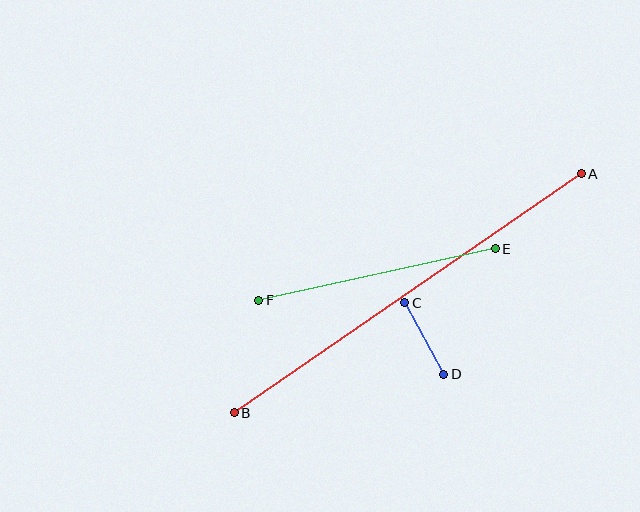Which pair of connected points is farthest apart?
Points A and B are farthest apart.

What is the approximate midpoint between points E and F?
The midpoint is at approximately (377, 275) pixels.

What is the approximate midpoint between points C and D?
The midpoint is at approximately (424, 338) pixels.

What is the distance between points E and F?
The distance is approximately 242 pixels.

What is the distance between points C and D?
The distance is approximately 82 pixels.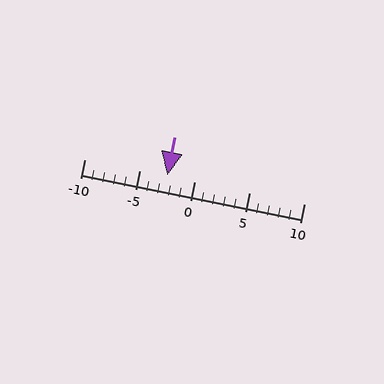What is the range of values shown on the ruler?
The ruler shows values from -10 to 10.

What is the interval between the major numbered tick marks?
The major tick marks are spaced 5 units apart.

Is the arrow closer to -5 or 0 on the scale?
The arrow is closer to 0.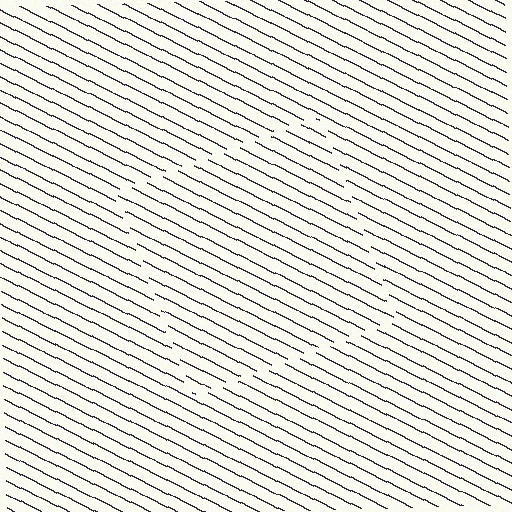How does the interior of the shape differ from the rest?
The interior of the shape contains the same grating, shifted by half a period — the contour is defined by the phase discontinuity where line-ends from the inner and outer gratings abut.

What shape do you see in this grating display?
An illusory square. The interior of the shape contains the same grating, shifted by half a period — the contour is defined by the phase discontinuity where line-ends from the inner and outer gratings abut.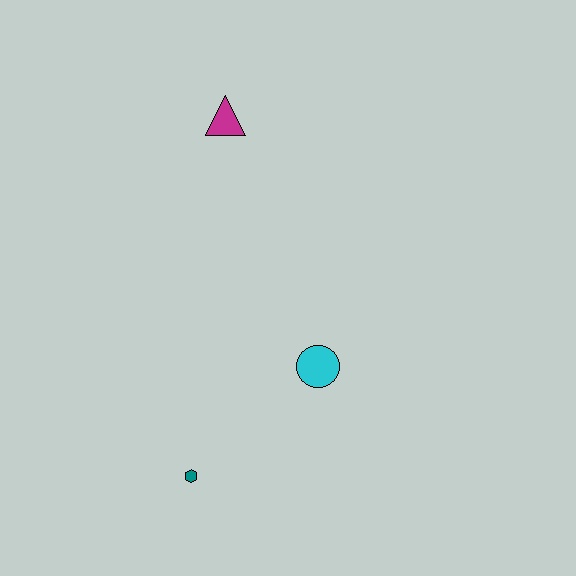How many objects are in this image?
There are 3 objects.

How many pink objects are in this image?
There are no pink objects.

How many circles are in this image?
There is 1 circle.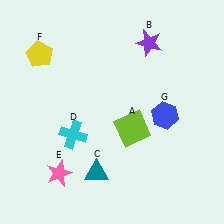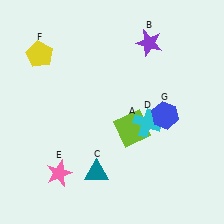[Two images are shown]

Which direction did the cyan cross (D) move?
The cyan cross (D) moved right.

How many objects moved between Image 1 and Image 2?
1 object moved between the two images.